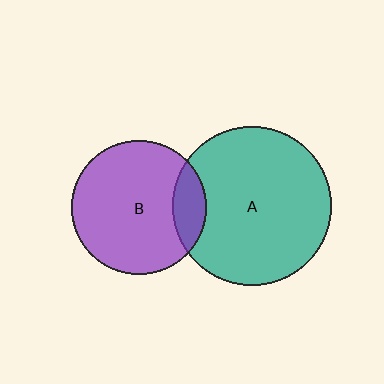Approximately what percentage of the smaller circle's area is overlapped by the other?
Approximately 15%.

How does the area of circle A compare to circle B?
Approximately 1.4 times.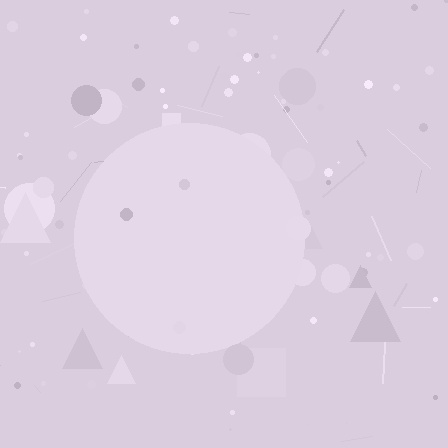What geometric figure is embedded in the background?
A circle is embedded in the background.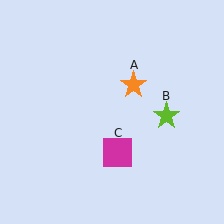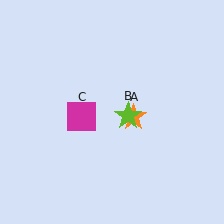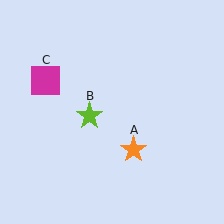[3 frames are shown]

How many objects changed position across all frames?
3 objects changed position: orange star (object A), lime star (object B), magenta square (object C).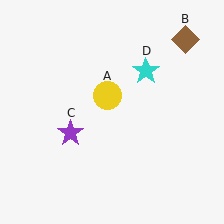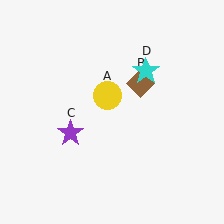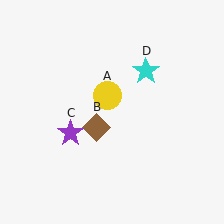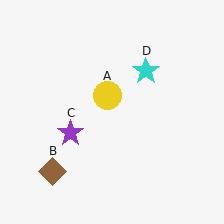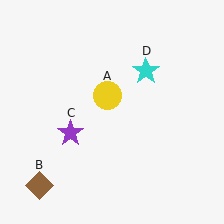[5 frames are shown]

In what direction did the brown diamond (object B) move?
The brown diamond (object B) moved down and to the left.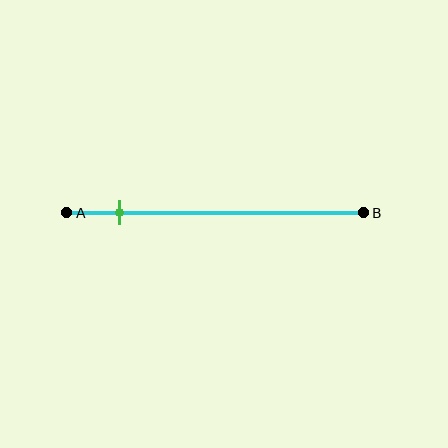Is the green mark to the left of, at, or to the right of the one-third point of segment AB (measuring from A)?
The green mark is to the left of the one-third point of segment AB.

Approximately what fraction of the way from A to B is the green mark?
The green mark is approximately 20% of the way from A to B.